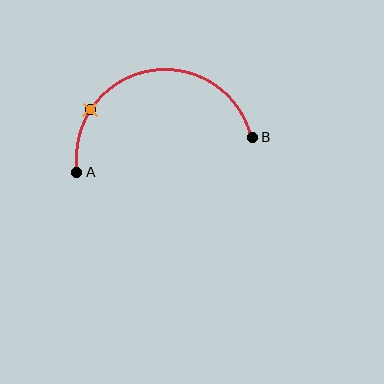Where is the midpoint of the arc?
The arc midpoint is the point on the curve farthest from the straight line joining A and B. It sits above that line.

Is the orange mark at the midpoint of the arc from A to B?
No. The orange mark lies on the arc but is closer to endpoint A. The arc midpoint would be at the point on the curve equidistant along the arc from both A and B.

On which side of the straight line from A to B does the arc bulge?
The arc bulges above the straight line connecting A and B.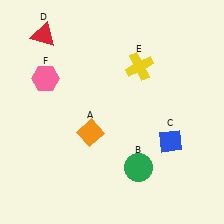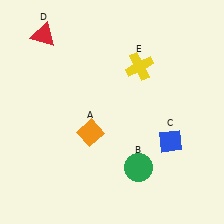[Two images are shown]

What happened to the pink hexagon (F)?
The pink hexagon (F) was removed in Image 2. It was in the top-left area of Image 1.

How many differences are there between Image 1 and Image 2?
There is 1 difference between the two images.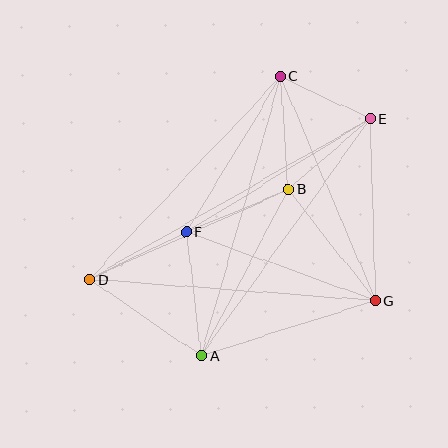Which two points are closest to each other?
Points C and E are closest to each other.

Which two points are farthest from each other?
Points D and E are farthest from each other.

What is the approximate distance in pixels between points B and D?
The distance between B and D is approximately 218 pixels.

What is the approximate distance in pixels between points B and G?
The distance between B and G is approximately 141 pixels.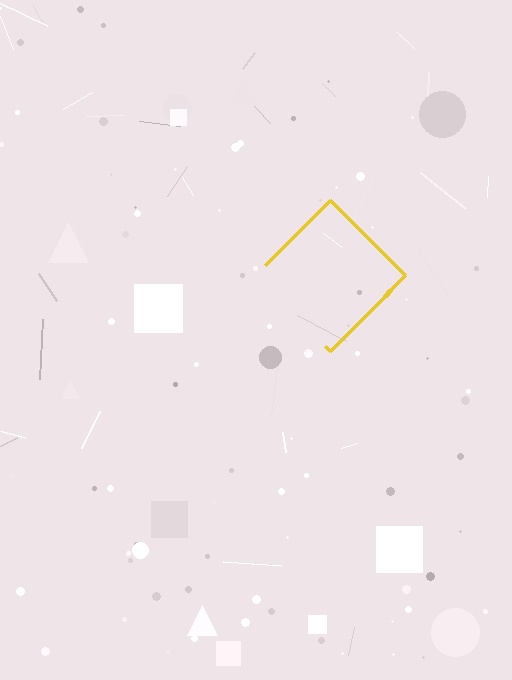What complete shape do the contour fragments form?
The contour fragments form a diamond.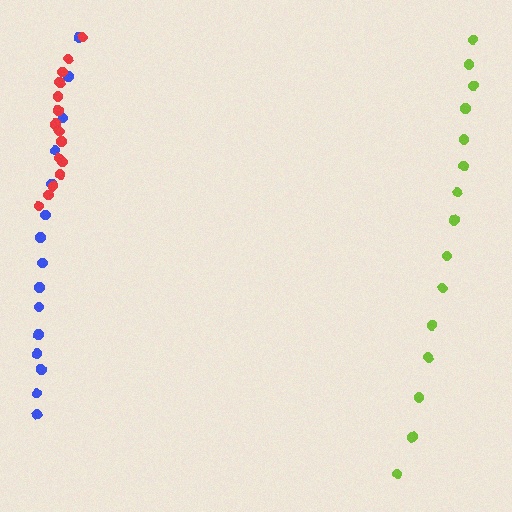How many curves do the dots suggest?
There are 3 distinct paths.